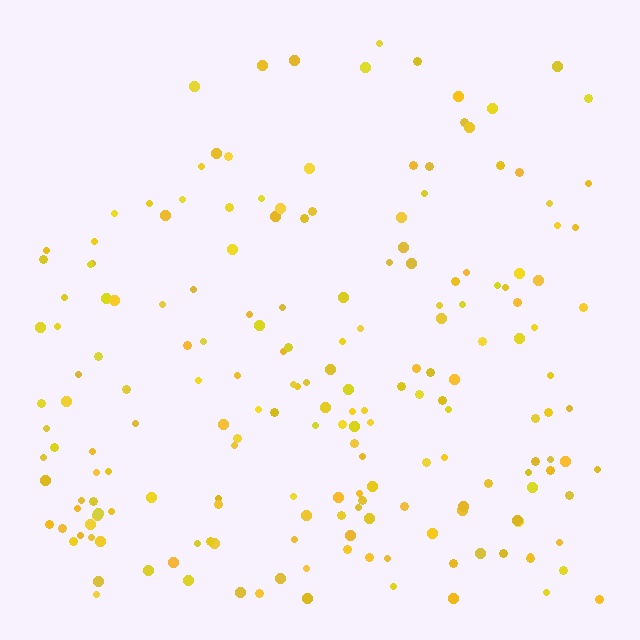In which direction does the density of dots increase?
From top to bottom, with the bottom side densest.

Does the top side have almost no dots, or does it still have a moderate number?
Still a moderate number, just noticeably fewer than the bottom.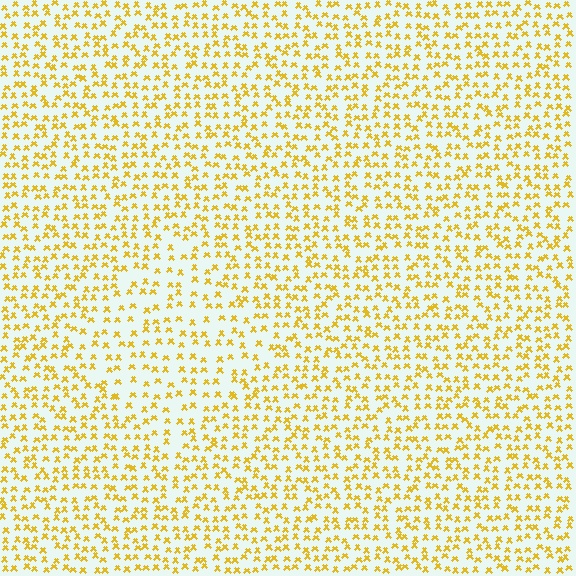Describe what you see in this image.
The image contains small yellow elements arranged at two different densities. A diamond-shaped region is visible where the elements are less densely packed than the surrounding area.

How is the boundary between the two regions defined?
The boundary is defined by a change in element density (approximately 1.5x ratio). All elements are the same color, size, and shape.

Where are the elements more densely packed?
The elements are more densely packed outside the diamond boundary.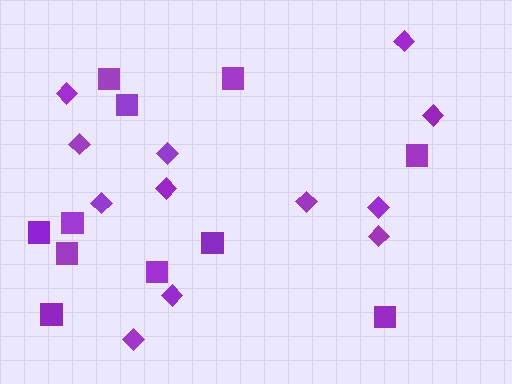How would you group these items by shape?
There are 2 groups: one group of squares (11) and one group of diamonds (12).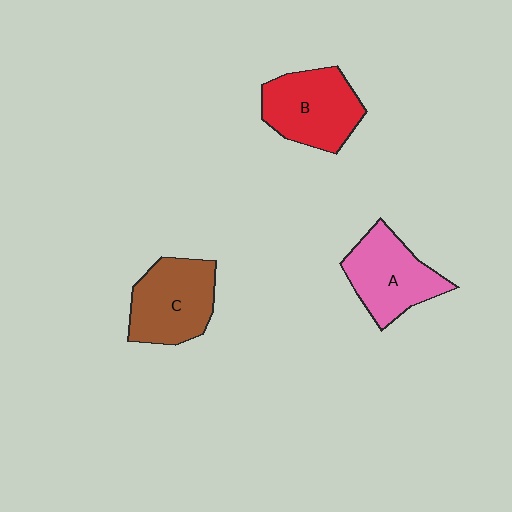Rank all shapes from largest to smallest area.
From largest to smallest: B (red), C (brown), A (pink).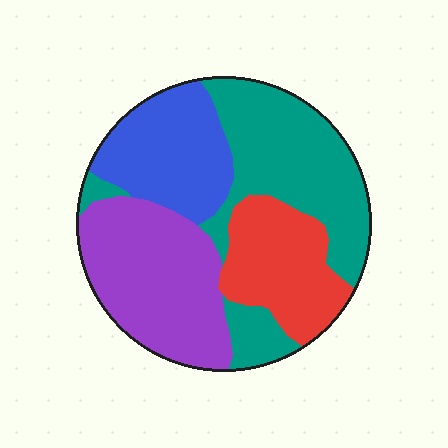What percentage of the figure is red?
Red takes up about one fifth (1/5) of the figure.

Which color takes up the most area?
Teal, at roughly 35%.